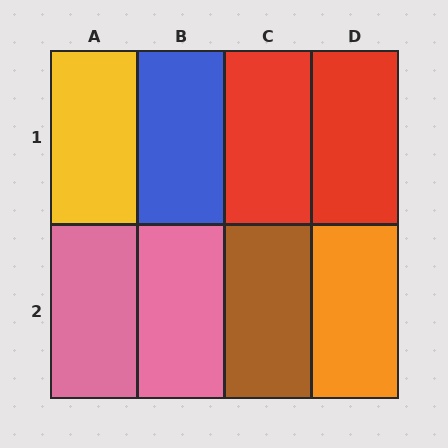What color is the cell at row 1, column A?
Yellow.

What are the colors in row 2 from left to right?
Pink, pink, brown, orange.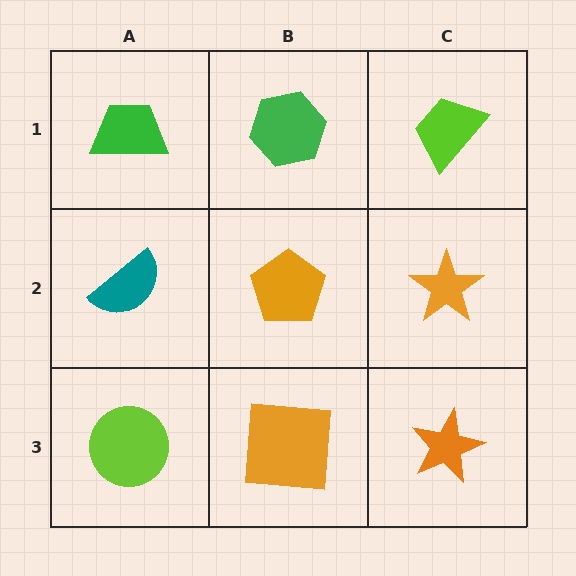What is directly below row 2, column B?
An orange square.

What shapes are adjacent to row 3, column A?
A teal semicircle (row 2, column A), an orange square (row 3, column B).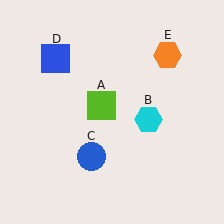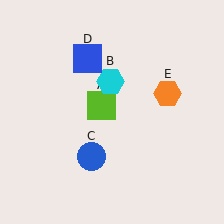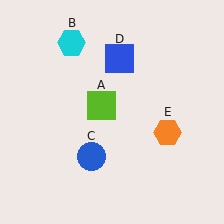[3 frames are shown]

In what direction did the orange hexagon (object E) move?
The orange hexagon (object E) moved down.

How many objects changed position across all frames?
3 objects changed position: cyan hexagon (object B), blue square (object D), orange hexagon (object E).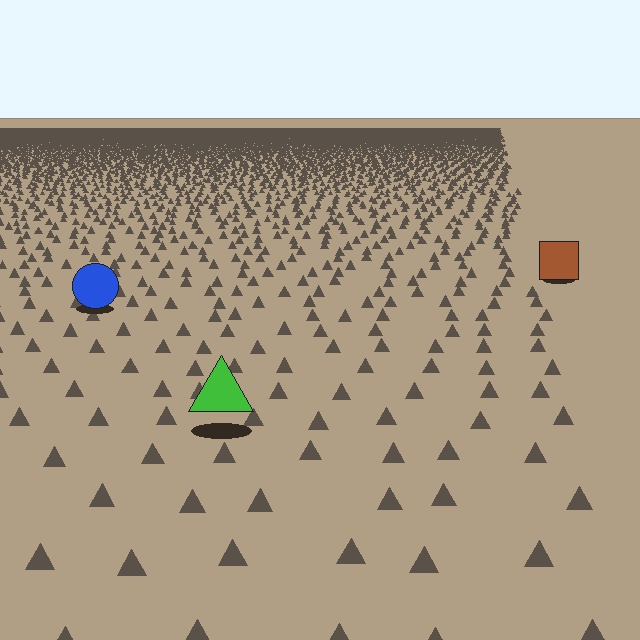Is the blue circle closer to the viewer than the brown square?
Yes. The blue circle is closer — you can tell from the texture gradient: the ground texture is coarser near it.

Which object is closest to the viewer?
The green triangle is closest. The texture marks near it are larger and more spread out.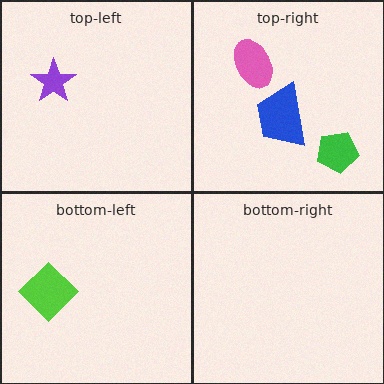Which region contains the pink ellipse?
The top-right region.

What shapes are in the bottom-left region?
The lime diamond.